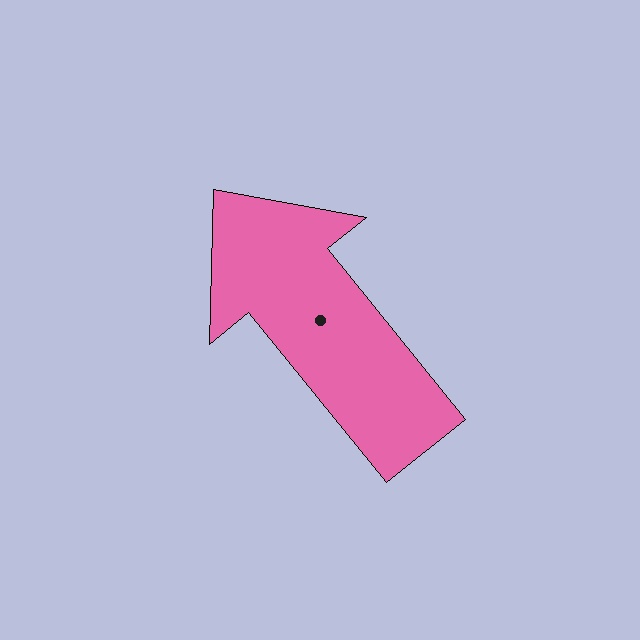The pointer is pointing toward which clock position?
Roughly 11 o'clock.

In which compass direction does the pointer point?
Northwest.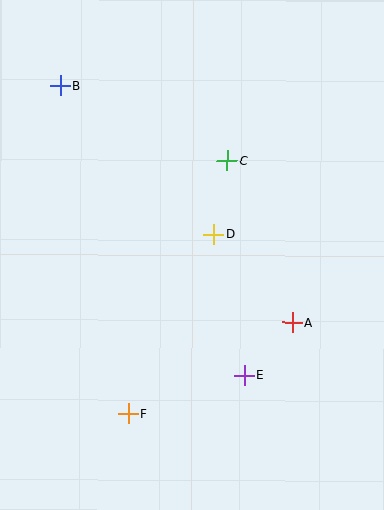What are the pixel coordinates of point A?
Point A is at (292, 322).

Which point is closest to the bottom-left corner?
Point F is closest to the bottom-left corner.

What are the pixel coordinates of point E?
Point E is at (245, 376).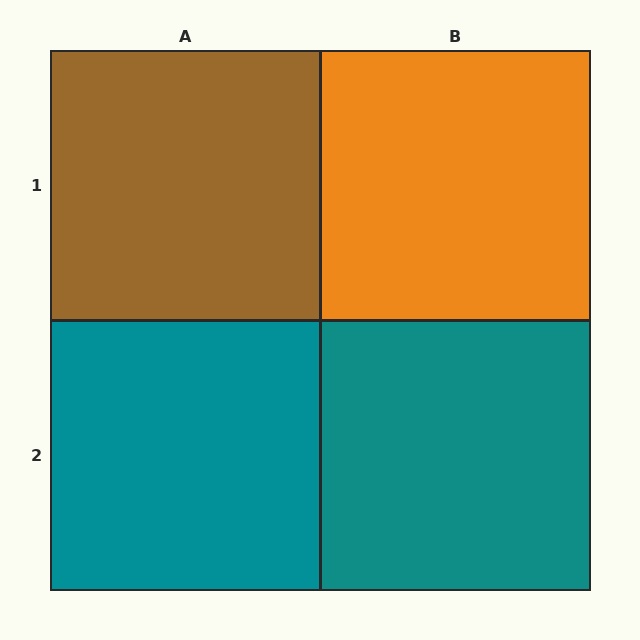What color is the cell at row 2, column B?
Teal.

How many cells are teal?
2 cells are teal.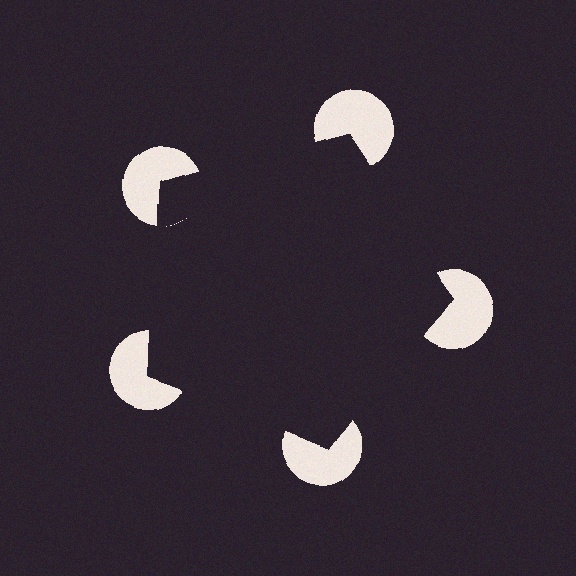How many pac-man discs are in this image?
There are 5 — one at each vertex of the illusory pentagon.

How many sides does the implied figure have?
5 sides.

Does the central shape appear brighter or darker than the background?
It typically appears slightly darker than the background, even though no actual brightness change is drawn.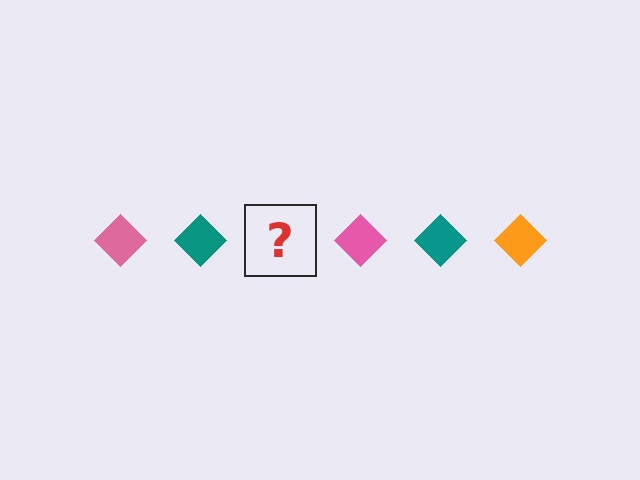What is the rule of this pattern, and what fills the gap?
The rule is that the pattern cycles through pink, teal, orange diamonds. The gap should be filled with an orange diamond.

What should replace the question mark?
The question mark should be replaced with an orange diamond.